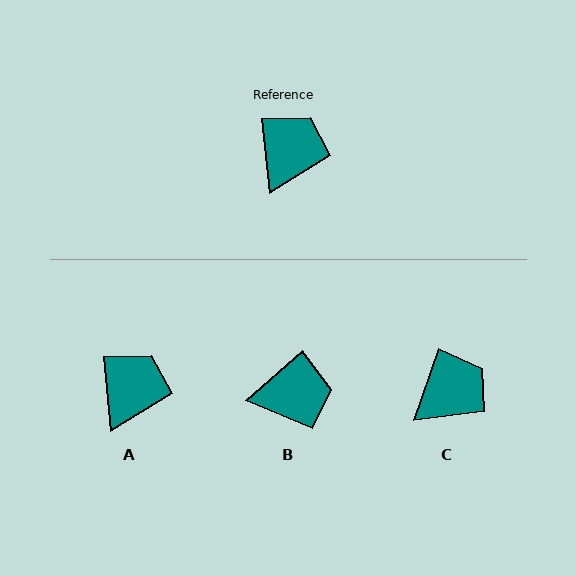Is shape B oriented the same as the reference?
No, it is off by about 54 degrees.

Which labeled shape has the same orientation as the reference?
A.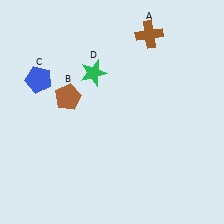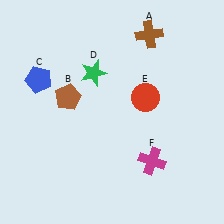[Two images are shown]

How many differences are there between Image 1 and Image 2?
There are 2 differences between the two images.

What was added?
A red circle (E), a magenta cross (F) were added in Image 2.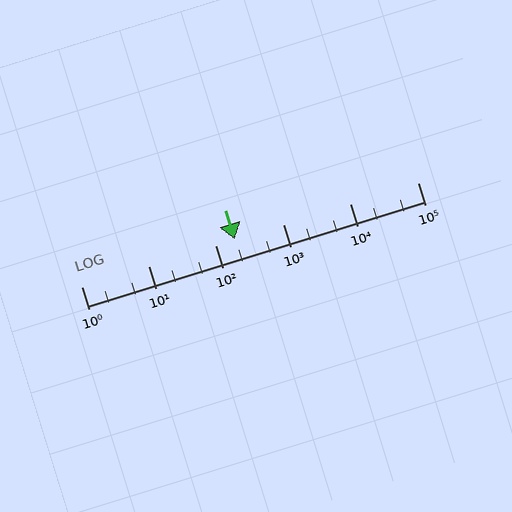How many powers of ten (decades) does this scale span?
The scale spans 5 decades, from 1 to 100000.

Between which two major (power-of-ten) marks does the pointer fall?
The pointer is between 100 and 1000.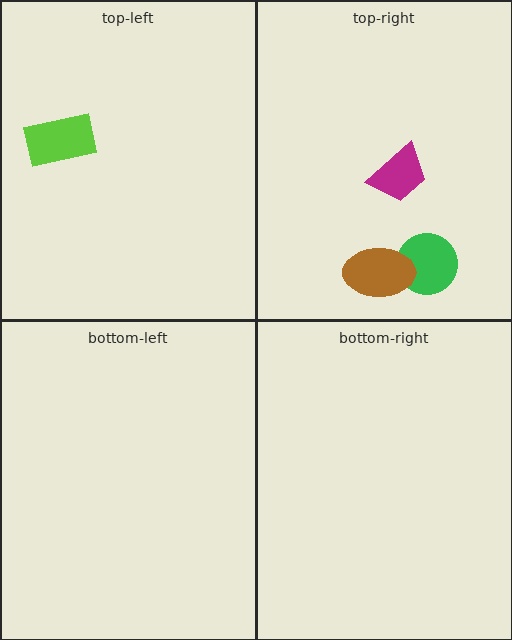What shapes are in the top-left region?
The lime rectangle.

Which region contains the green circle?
The top-right region.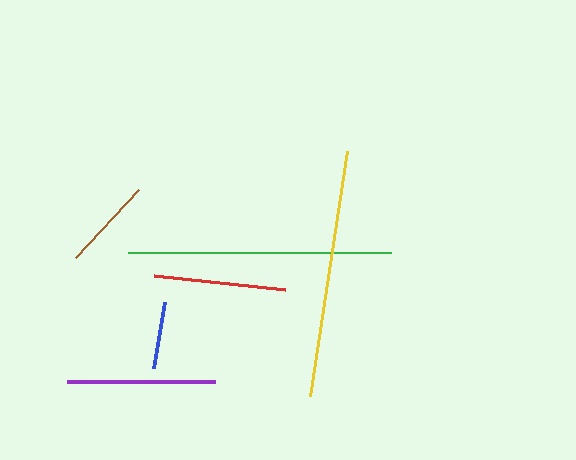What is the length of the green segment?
The green segment is approximately 264 pixels long.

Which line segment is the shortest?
The blue line is the shortest at approximately 67 pixels.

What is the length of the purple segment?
The purple segment is approximately 149 pixels long.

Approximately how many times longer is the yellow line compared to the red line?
The yellow line is approximately 1.9 times the length of the red line.